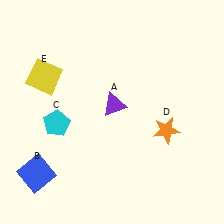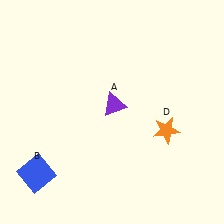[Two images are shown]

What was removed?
The yellow square (E), the cyan pentagon (C) were removed in Image 2.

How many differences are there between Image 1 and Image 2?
There are 2 differences between the two images.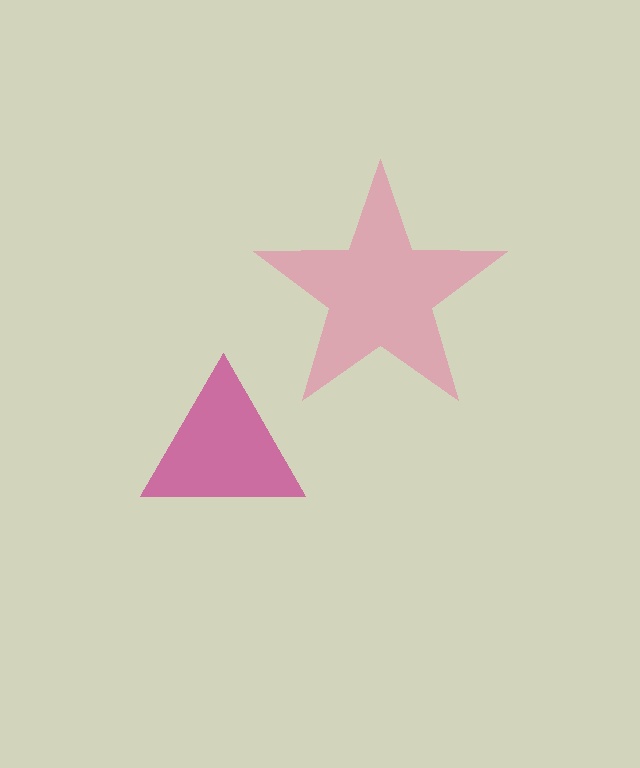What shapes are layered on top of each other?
The layered shapes are: a magenta triangle, a pink star.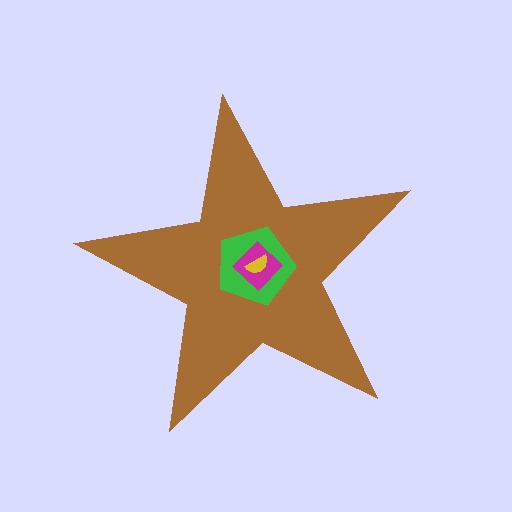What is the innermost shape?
The yellow semicircle.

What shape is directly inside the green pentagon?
The magenta diamond.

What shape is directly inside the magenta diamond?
The yellow semicircle.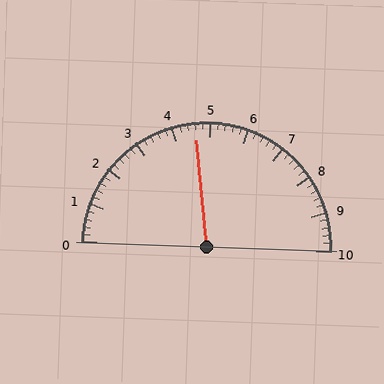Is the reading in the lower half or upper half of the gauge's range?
The reading is in the lower half of the range (0 to 10).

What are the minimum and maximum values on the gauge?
The gauge ranges from 0 to 10.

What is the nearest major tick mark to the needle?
The nearest major tick mark is 5.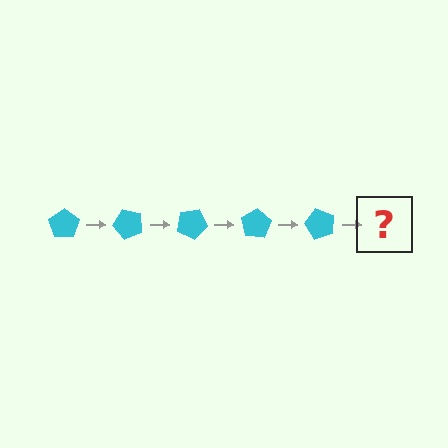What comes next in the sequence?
The next element should be a cyan pentagon rotated 250 degrees.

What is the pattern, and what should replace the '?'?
The pattern is that the pentagon rotates 50 degrees each step. The '?' should be a cyan pentagon rotated 250 degrees.